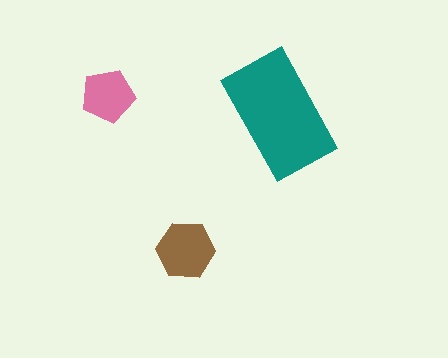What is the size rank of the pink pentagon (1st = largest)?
3rd.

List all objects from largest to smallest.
The teal rectangle, the brown hexagon, the pink pentagon.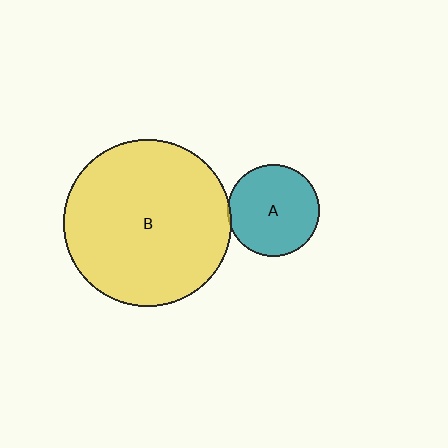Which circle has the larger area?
Circle B (yellow).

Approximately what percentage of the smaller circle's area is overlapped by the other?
Approximately 5%.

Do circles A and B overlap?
Yes.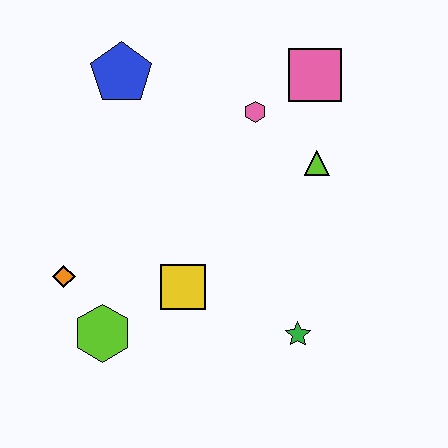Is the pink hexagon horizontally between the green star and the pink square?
No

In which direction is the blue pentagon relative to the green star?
The blue pentagon is above the green star.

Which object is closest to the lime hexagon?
The orange diamond is closest to the lime hexagon.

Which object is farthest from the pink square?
The lime hexagon is farthest from the pink square.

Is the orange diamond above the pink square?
No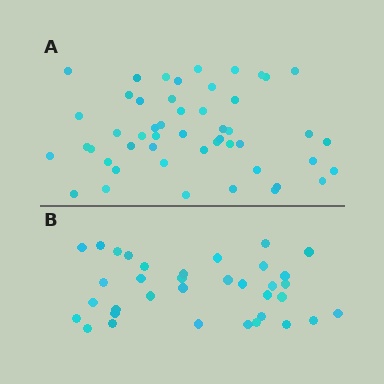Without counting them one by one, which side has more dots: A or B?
Region A (the top region) has more dots.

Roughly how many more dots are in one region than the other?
Region A has approximately 15 more dots than region B.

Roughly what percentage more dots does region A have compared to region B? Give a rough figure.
About 45% more.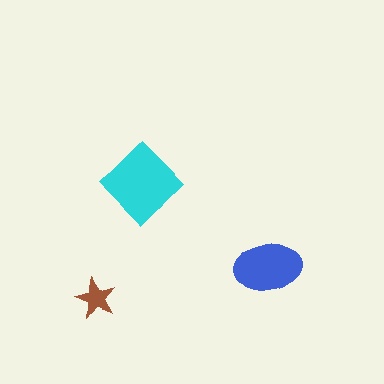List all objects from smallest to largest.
The brown star, the blue ellipse, the cyan diamond.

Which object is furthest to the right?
The blue ellipse is rightmost.